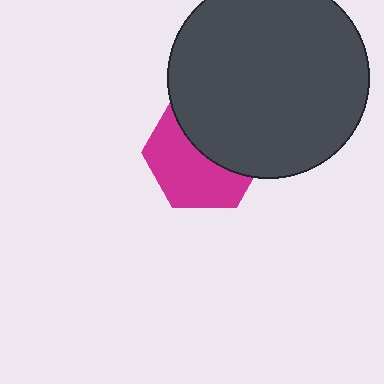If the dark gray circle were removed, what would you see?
You would see the complete magenta hexagon.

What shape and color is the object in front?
The object in front is a dark gray circle.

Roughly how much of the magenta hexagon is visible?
About half of it is visible (roughly 53%).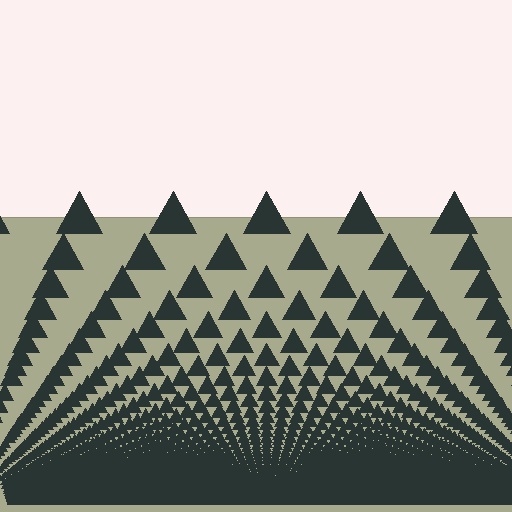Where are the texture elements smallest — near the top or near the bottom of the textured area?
Near the bottom.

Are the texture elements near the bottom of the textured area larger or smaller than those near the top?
Smaller. The gradient is inverted — elements near the bottom are smaller and denser.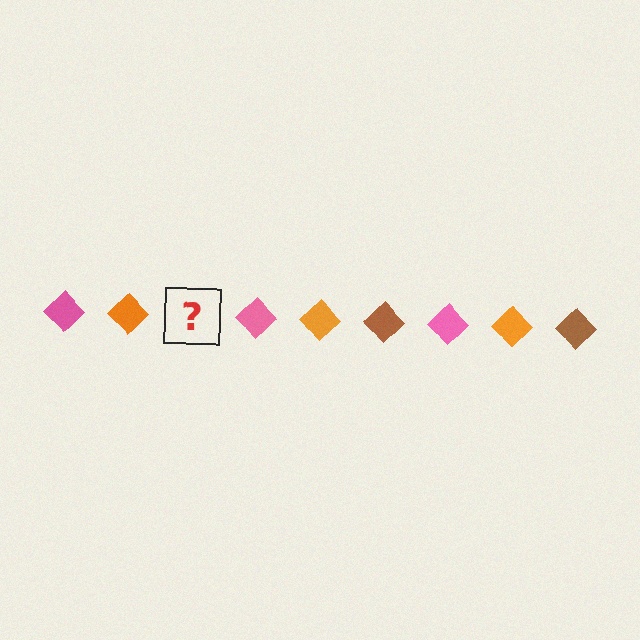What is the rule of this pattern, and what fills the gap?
The rule is that the pattern cycles through pink, orange, brown diamonds. The gap should be filled with a brown diamond.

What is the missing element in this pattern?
The missing element is a brown diamond.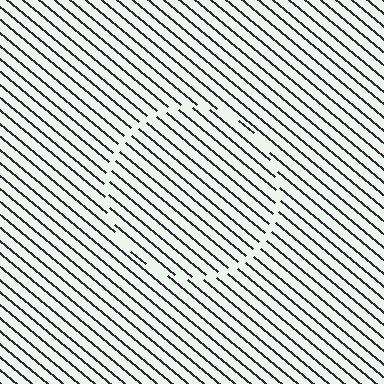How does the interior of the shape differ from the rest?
The interior of the shape contains the same grating, shifted by half a period — the contour is defined by the phase discontinuity where line-ends from the inner and outer gratings abut.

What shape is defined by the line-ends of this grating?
An illusory circle. The interior of the shape contains the same grating, shifted by half a period — the contour is defined by the phase discontinuity where line-ends from the inner and outer gratings abut.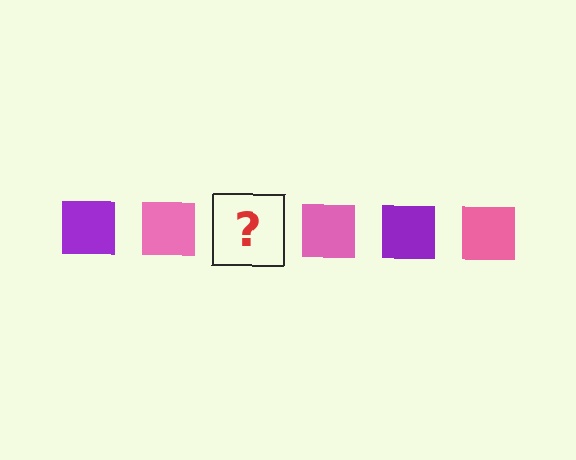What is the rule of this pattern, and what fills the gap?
The rule is that the pattern cycles through purple, pink squares. The gap should be filled with a purple square.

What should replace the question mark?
The question mark should be replaced with a purple square.